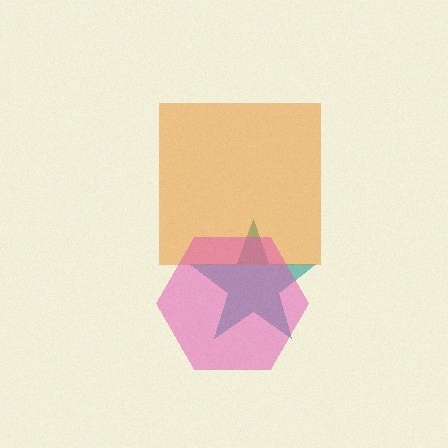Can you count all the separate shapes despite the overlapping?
Yes, there are 3 separate shapes.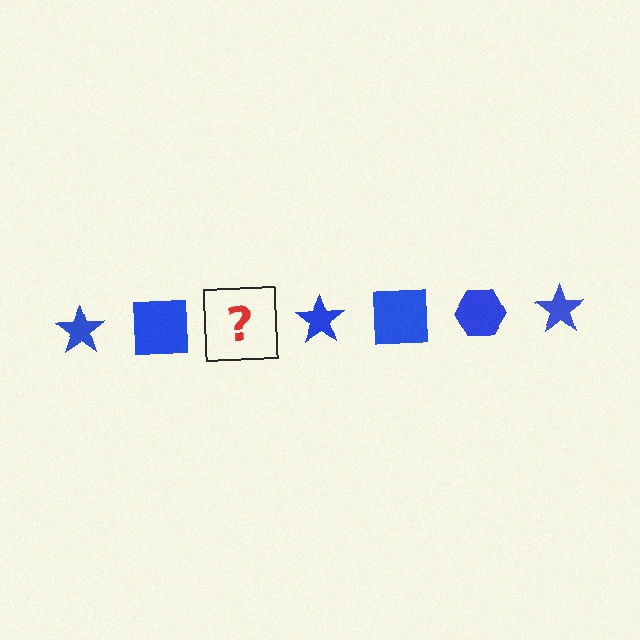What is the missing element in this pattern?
The missing element is a blue hexagon.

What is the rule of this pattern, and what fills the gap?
The rule is that the pattern cycles through star, square, hexagon shapes in blue. The gap should be filled with a blue hexagon.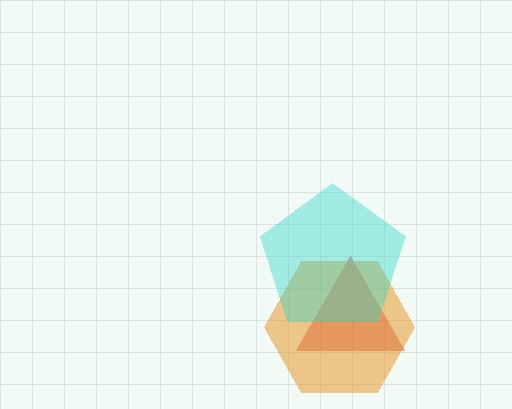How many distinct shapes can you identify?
There are 3 distinct shapes: a red triangle, an orange hexagon, a cyan pentagon.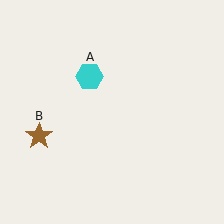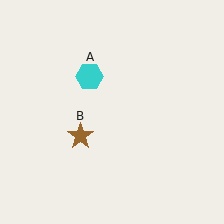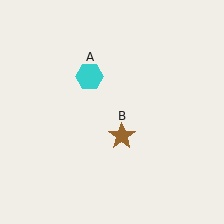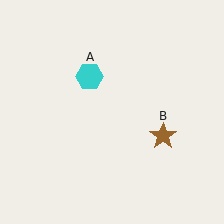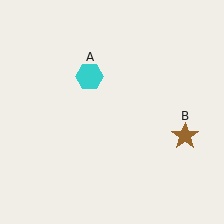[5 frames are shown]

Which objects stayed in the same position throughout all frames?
Cyan hexagon (object A) remained stationary.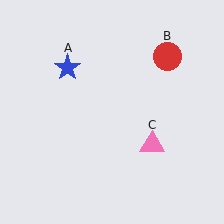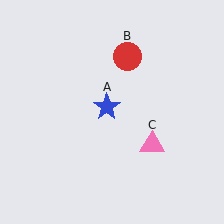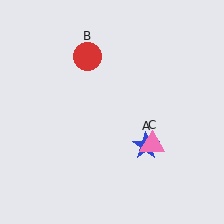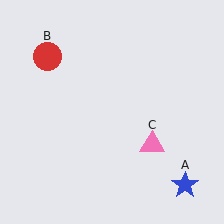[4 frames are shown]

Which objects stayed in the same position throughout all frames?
Pink triangle (object C) remained stationary.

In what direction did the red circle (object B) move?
The red circle (object B) moved left.